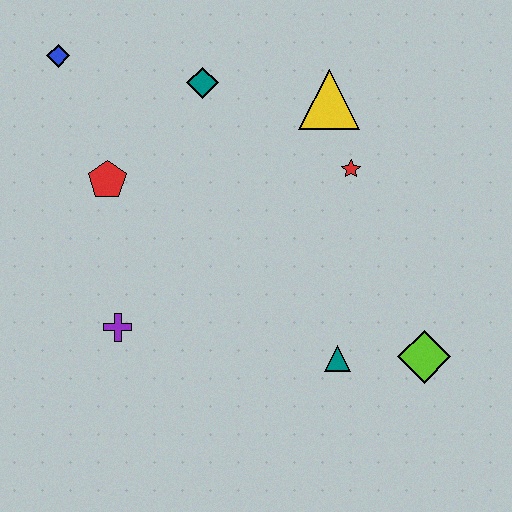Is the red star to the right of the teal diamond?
Yes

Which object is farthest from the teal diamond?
The lime diamond is farthest from the teal diamond.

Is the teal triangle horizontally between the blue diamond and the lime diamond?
Yes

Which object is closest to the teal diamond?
The yellow triangle is closest to the teal diamond.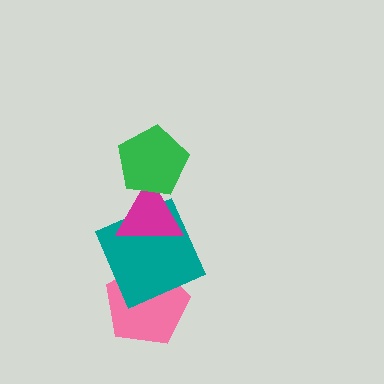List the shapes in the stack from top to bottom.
From top to bottom: the green pentagon, the magenta triangle, the teal square, the pink pentagon.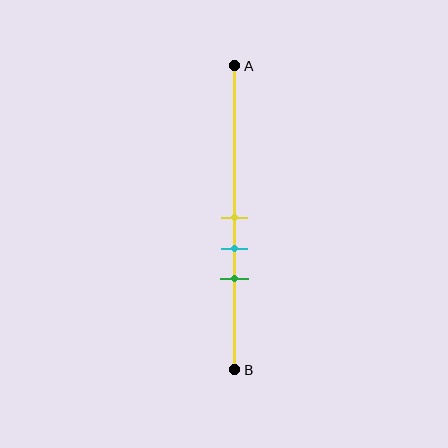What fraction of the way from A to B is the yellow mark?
The yellow mark is approximately 50% (0.5) of the way from A to B.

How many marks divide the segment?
There are 3 marks dividing the segment.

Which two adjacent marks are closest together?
The yellow and cyan marks are the closest adjacent pair.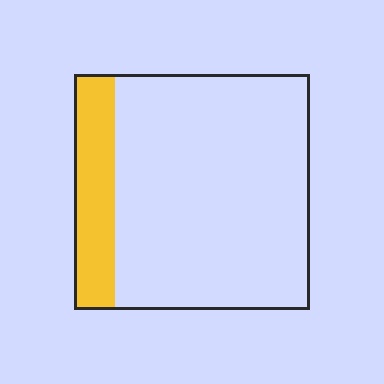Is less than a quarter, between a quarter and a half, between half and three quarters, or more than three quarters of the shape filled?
Less than a quarter.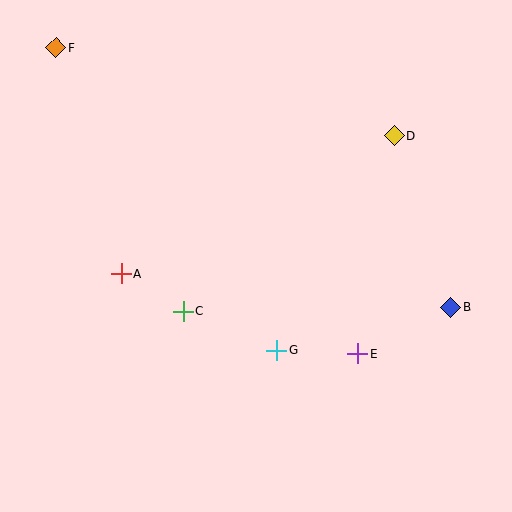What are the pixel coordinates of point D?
Point D is at (395, 136).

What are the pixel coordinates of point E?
Point E is at (358, 354).